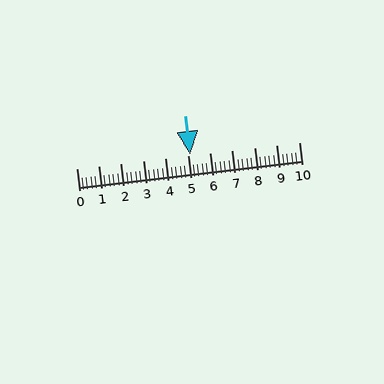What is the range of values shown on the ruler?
The ruler shows values from 0 to 10.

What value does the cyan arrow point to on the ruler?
The cyan arrow points to approximately 5.1.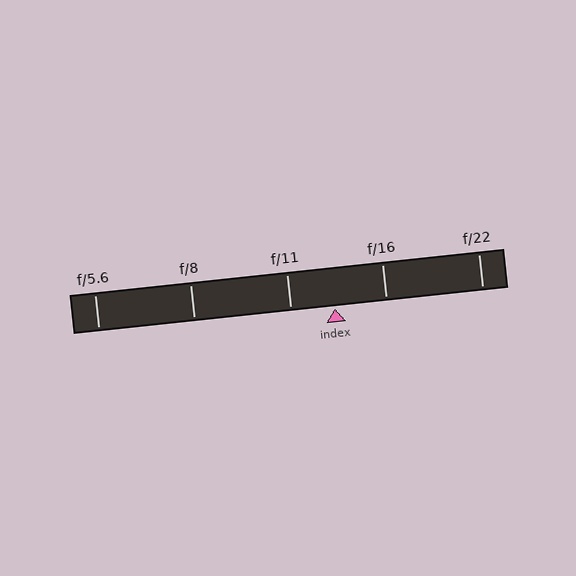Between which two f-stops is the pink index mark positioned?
The index mark is between f/11 and f/16.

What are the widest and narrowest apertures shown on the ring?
The widest aperture shown is f/5.6 and the narrowest is f/22.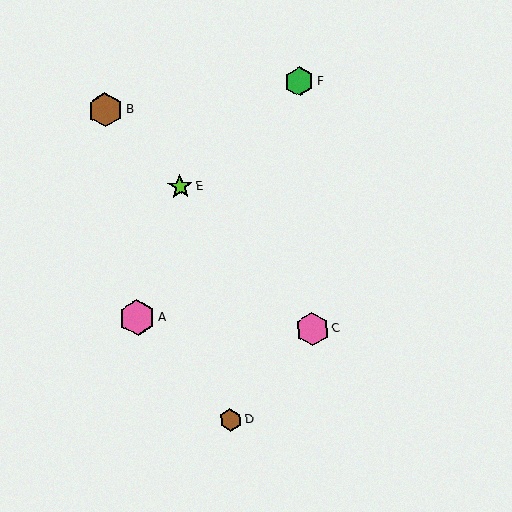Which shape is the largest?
The pink hexagon (labeled A) is the largest.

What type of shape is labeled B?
Shape B is a brown hexagon.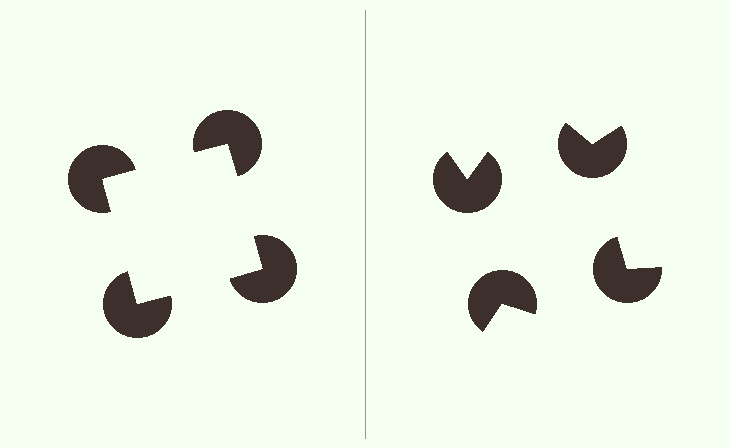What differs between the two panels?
The pac-man discs are positioned identically on both sides; only the wedge orientations differ. On the left they align to a square; on the right they are misaligned.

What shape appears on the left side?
An illusory square.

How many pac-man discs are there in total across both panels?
8 — 4 on each side.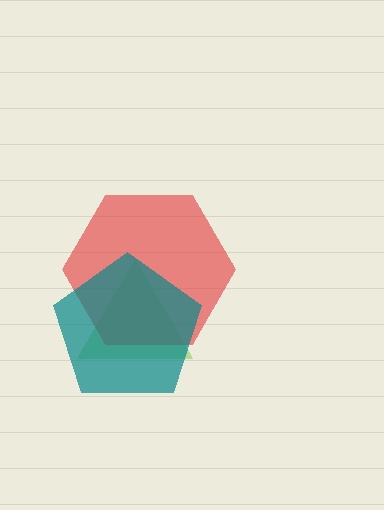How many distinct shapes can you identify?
There are 3 distinct shapes: a lime triangle, a red hexagon, a teal pentagon.